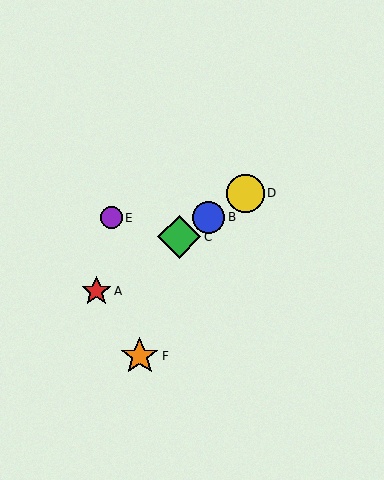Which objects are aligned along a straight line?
Objects A, B, C, D are aligned along a straight line.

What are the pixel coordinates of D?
Object D is at (245, 193).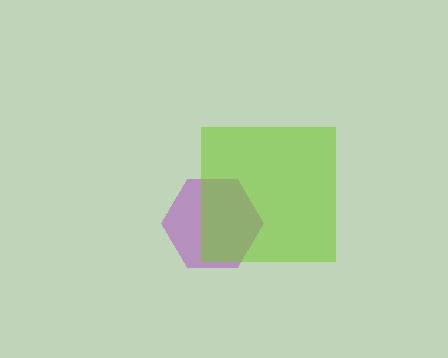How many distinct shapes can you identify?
There are 2 distinct shapes: a purple hexagon, a lime square.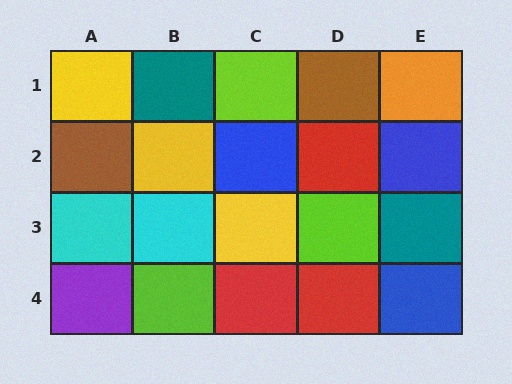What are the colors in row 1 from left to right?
Yellow, teal, lime, brown, orange.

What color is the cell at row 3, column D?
Lime.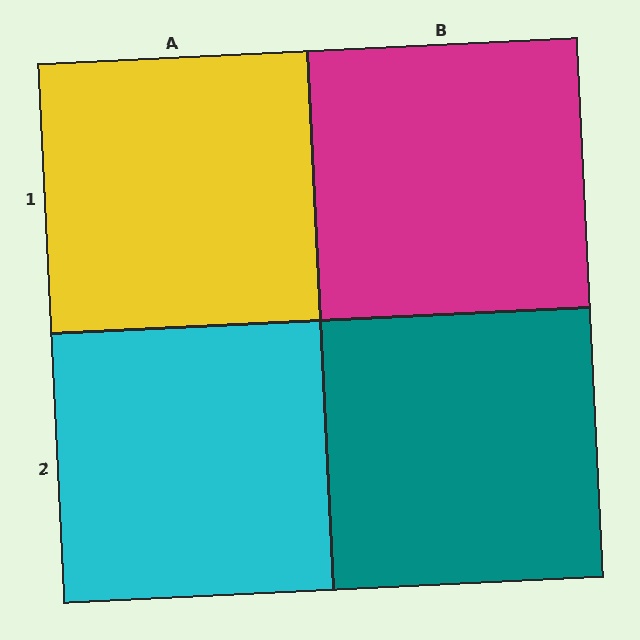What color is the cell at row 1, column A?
Yellow.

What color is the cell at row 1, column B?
Magenta.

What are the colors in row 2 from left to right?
Cyan, teal.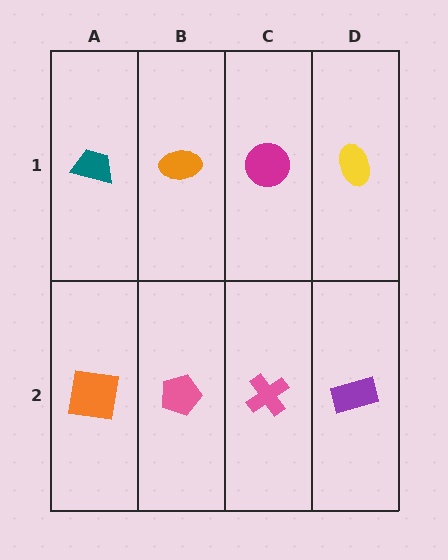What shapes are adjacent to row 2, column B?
An orange ellipse (row 1, column B), an orange square (row 2, column A), a pink cross (row 2, column C).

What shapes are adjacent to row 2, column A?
A teal trapezoid (row 1, column A), a pink pentagon (row 2, column B).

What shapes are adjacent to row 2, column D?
A yellow ellipse (row 1, column D), a pink cross (row 2, column C).